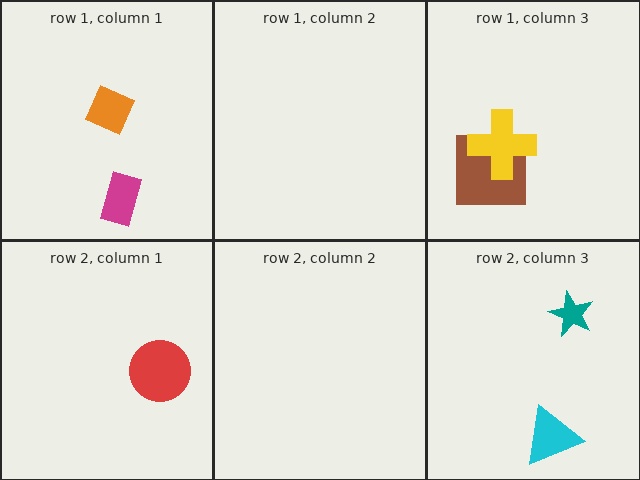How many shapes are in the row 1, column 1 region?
2.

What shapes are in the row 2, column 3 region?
The teal star, the cyan triangle.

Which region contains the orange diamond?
The row 1, column 1 region.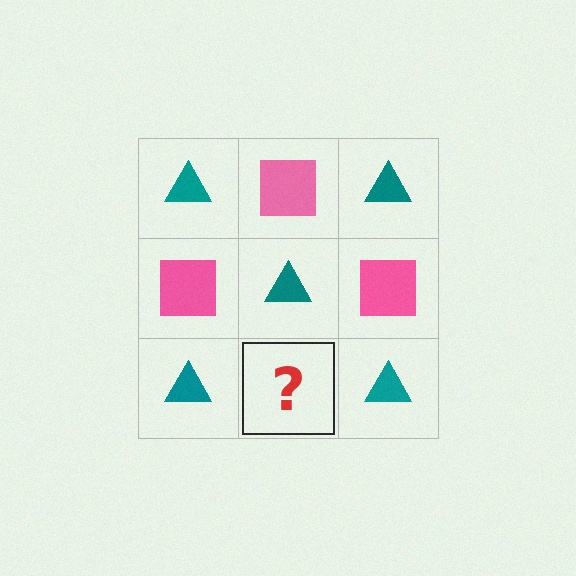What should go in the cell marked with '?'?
The missing cell should contain a pink square.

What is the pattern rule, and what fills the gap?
The rule is that it alternates teal triangle and pink square in a checkerboard pattern. The gap should be filled with a pink square.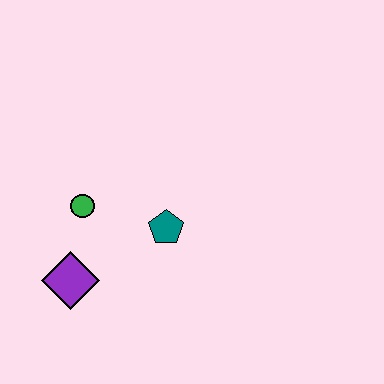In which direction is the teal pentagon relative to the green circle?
The teal pentagon is to the right of the green circle.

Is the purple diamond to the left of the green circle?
Yes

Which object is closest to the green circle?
The purple diamond is closest to the green circle.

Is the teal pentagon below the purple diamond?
No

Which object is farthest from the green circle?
The teal pentagon is farthest from the green circle.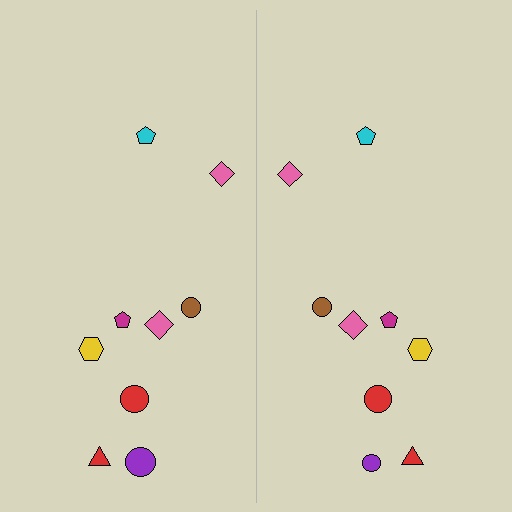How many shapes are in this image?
There are 18 shapes in this image.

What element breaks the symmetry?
The purple circle on the right side has a different size than its mirror counterpart.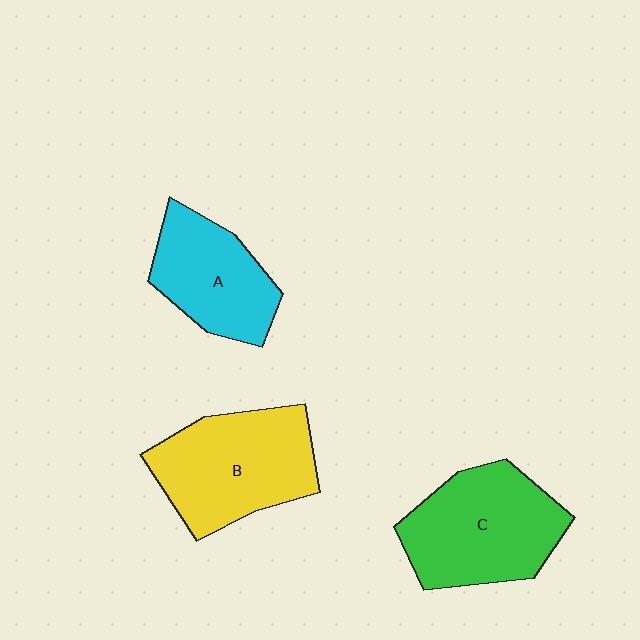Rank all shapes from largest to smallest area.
From largest to smallest: B (yellow), C (green), A (cyan).